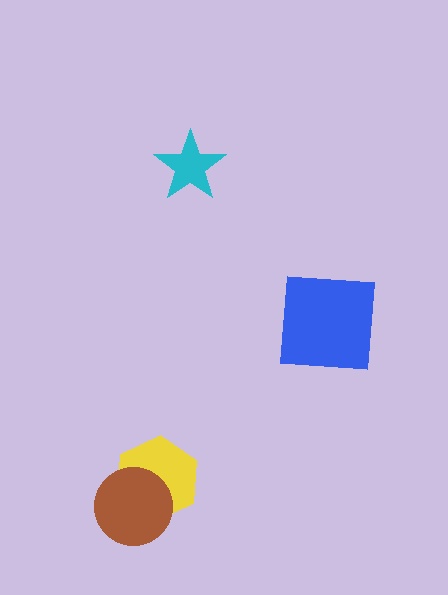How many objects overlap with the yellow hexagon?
1 object overlaps with the yellow hexagon.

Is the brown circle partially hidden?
No, no other shape covers it.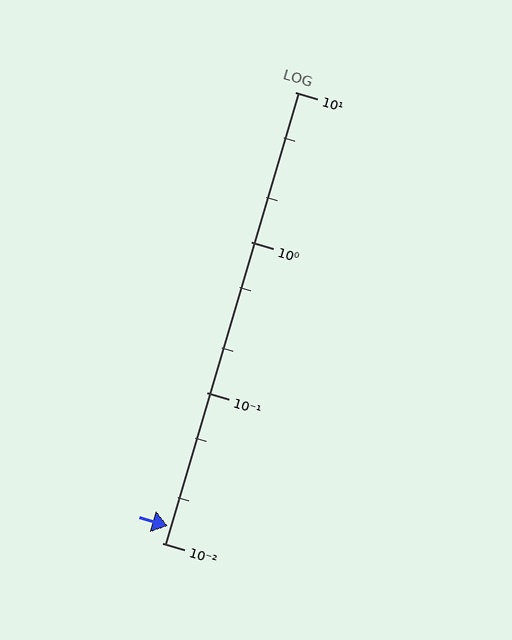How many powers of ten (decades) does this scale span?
The scale spans 3 decades, from 0.01 to 10.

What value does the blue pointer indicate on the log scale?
The pointer indicates approximately 0.013.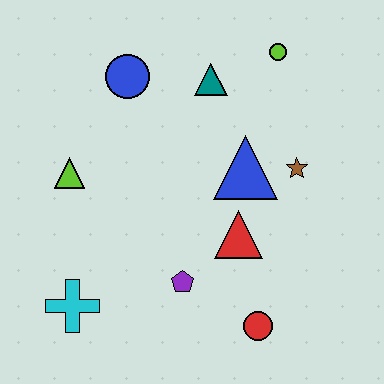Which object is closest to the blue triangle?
The brown star is closest to the blue triangle.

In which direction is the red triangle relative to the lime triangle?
The red triangle is to the right of the lime triangle.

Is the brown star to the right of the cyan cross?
Yes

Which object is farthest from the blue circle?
The red circle is farthest from the blue circle.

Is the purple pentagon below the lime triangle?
Yes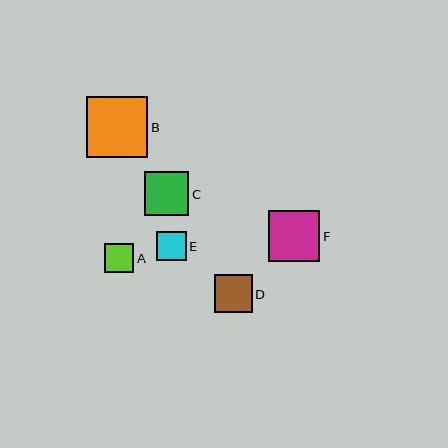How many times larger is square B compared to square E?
Square B is approximately 2.1 times the size of square E.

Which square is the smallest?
Square E is the smallest with a size of approximately 29 pixels.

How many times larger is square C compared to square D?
Square C is approximately 1.2 times the size of square D.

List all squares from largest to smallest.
From largest to smallest: B, F, C, D, A, E.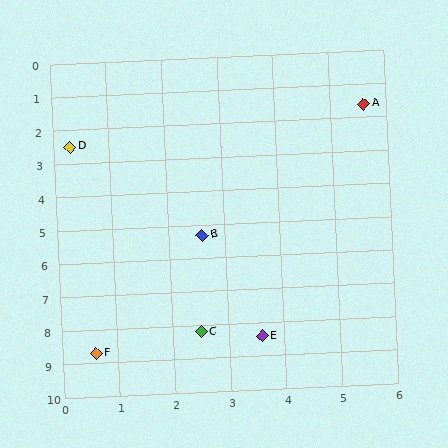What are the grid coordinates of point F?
Point F is at approximately (0.6, 8.7).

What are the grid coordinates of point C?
Point C is at approximately (2.5, 8.2).